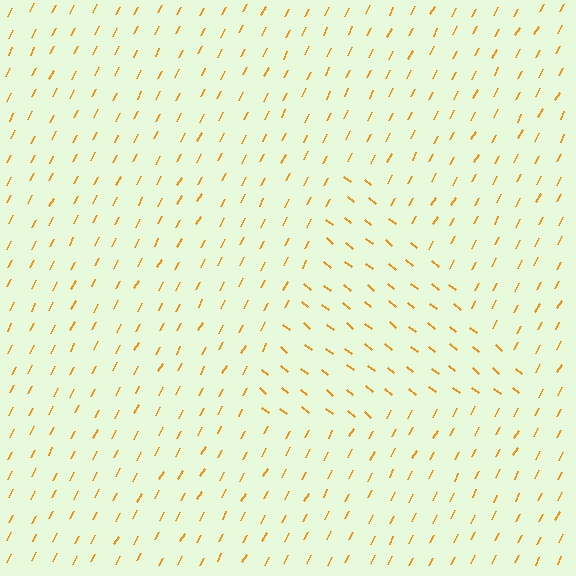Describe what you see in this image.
The image is filled with small orange line segments. A triangle region in the image has lines oriented differently from the surrounding lines, creating a visible texture boundary.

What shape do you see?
I see a triangle.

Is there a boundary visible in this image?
Yes, there is a texture boundary formed by a change in line orientation.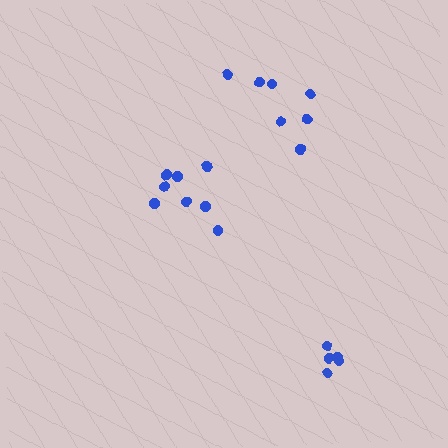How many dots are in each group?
Group 1: 8 dots, Group 2: 5 dots, Group 3: 7 dots (20 total).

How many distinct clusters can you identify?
There are 3 distinct clusters.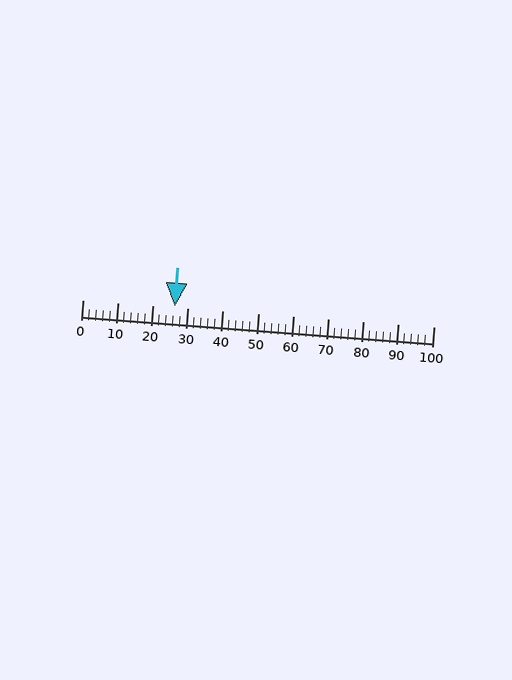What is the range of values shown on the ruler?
The ruler shows values from 0 to 100.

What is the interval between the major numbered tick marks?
The major tick marks are spaced 10 units apart.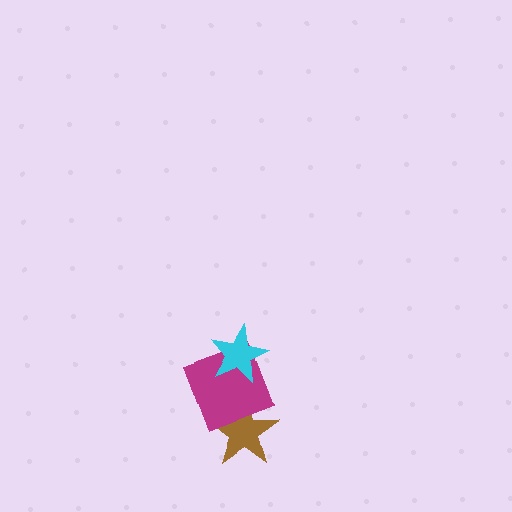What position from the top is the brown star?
The brown star is 3rd from the top.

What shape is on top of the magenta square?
The cyan star is on top of the magenta square.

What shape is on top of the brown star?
The magenta square is on top of the brown star.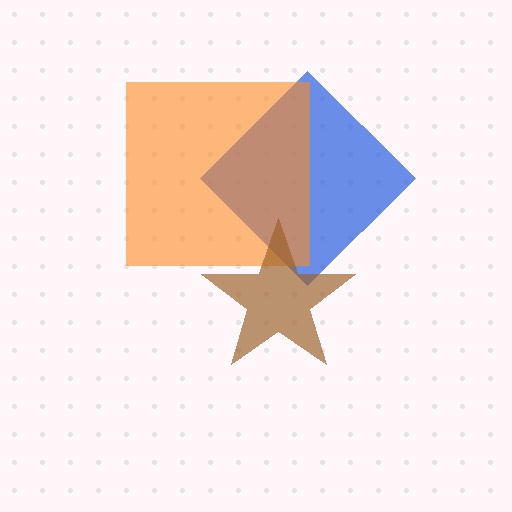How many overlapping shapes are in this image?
There are 3 overlapping shapes in the image.